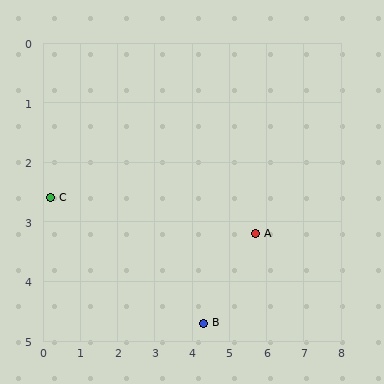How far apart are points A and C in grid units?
Points A and C are about 5.5 grid units apart.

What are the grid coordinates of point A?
Point A is at approximately (5.7, 3.2).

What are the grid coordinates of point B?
Point B is at approximately (4.3, 4.7).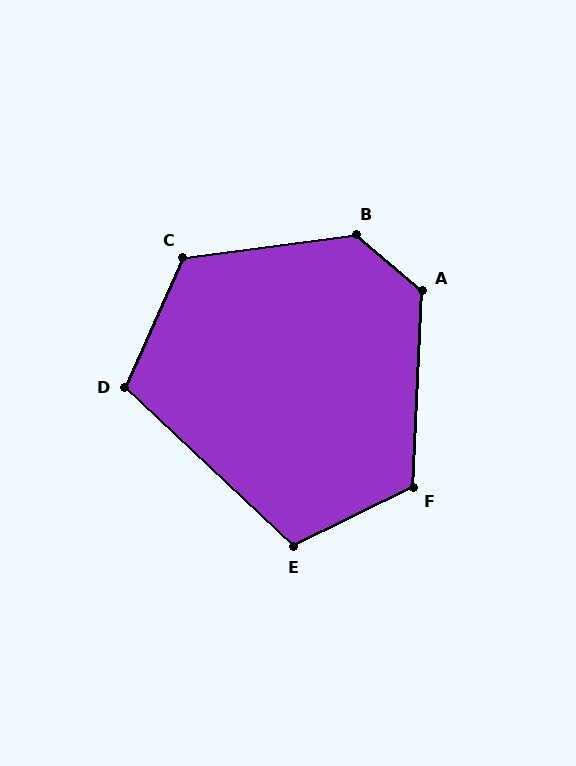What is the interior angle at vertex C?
Approximately 122 degrees (obtuse).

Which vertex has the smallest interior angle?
D, at approximately 109 degrees.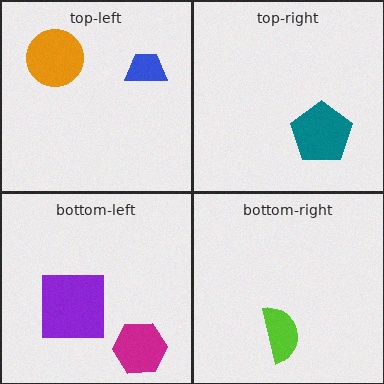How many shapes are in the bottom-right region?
1.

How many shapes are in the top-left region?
2.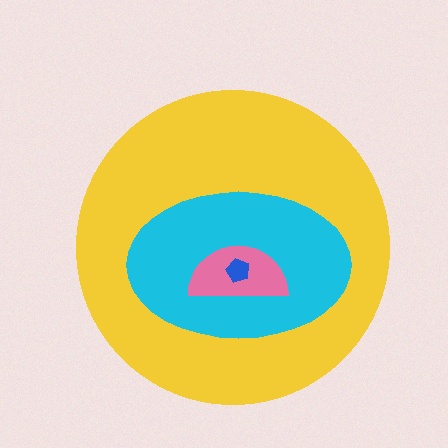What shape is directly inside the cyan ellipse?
The pink semicircle.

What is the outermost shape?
The yellow circle.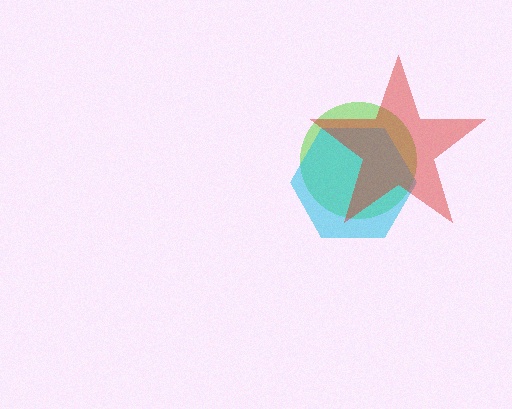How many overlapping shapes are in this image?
There are 3 overlapping shapes in the image.